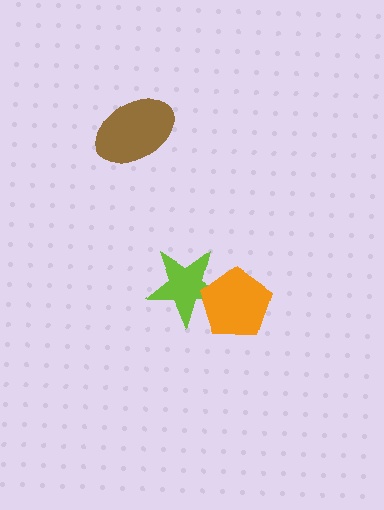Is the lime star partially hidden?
Yes, it is partially covered by another shape.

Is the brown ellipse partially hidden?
No, no other shape covers it.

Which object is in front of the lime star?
The orange pentagon is in front of the lime star.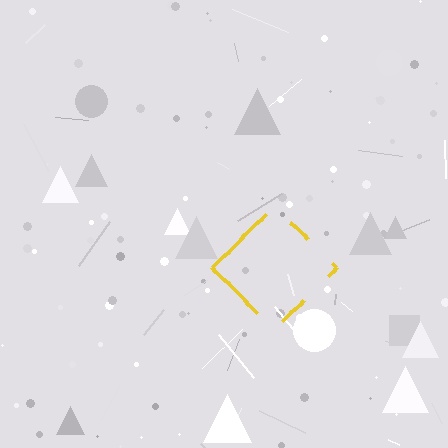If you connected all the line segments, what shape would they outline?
They would outline a diamond.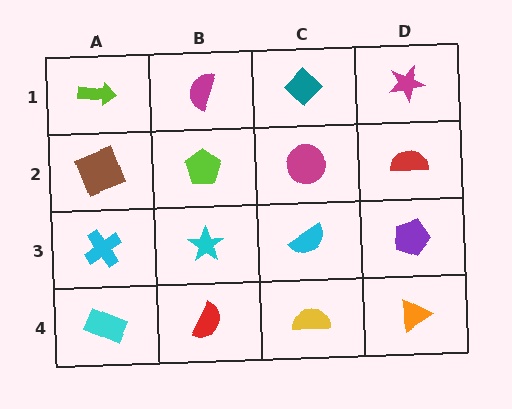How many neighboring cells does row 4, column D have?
2.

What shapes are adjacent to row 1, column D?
A red semicircle (row 2, column D), a teal diamond (row 1, column C).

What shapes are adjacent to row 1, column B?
A lime pentagon (row 2, column B), a lime arrow (row 1, column A), a teal diamond (row 1, column C).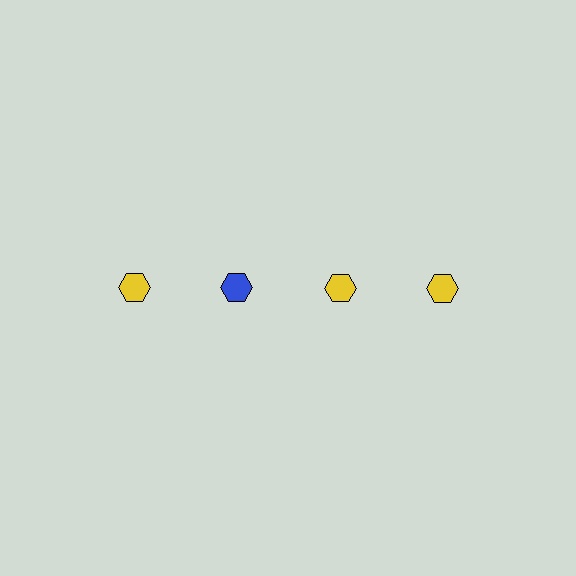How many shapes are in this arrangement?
There are 4 shapes arranged in a grid pattern.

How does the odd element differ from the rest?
It has a different color: blue instead of yellow.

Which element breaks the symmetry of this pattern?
The blue hexagon in the top row, second from left column breaks the symmetry. All other shapes are yellow hexagons.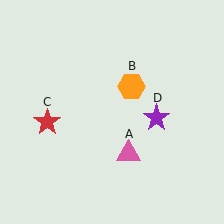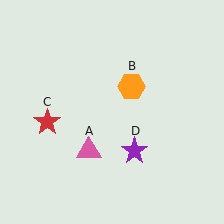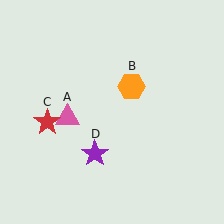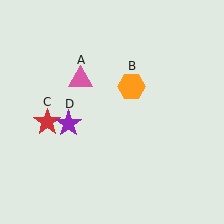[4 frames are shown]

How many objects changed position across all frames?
2 objects changed position: pink triangle (object A), purple star (object D).